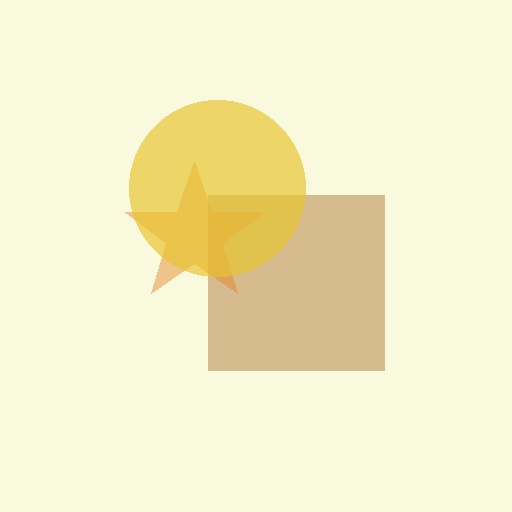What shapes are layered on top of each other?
The layered shapes are: a brown square, an orange star, a yellow circle.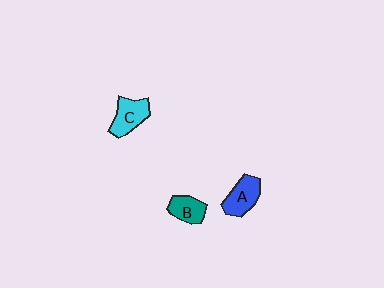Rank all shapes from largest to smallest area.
From largest to smallest: C (cyan), A (blue), B (teal).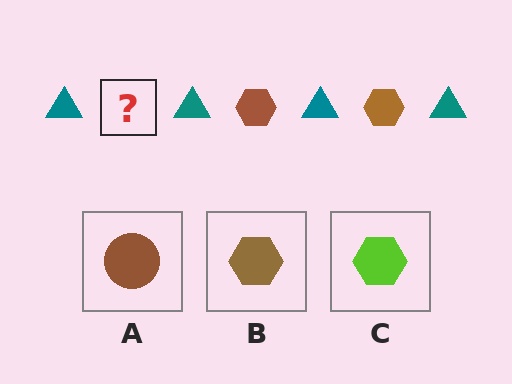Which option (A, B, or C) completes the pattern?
B.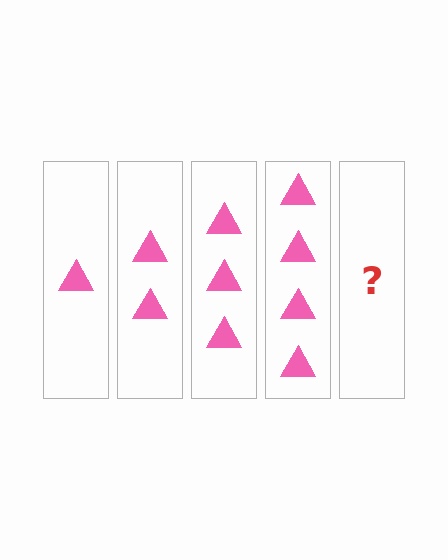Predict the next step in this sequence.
The next step is 5 triangles.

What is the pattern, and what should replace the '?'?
The pattern is that each step adds one more triangle. The '?' should be 5 triangles.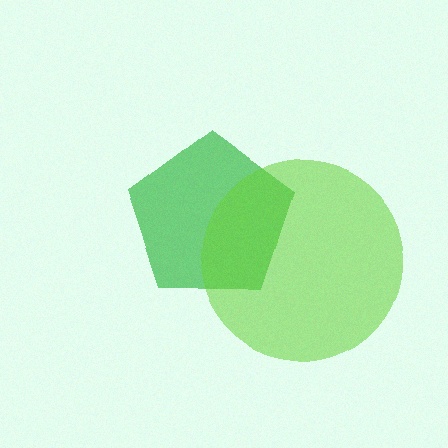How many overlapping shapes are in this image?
There are 2 overlapping shapes in the image.